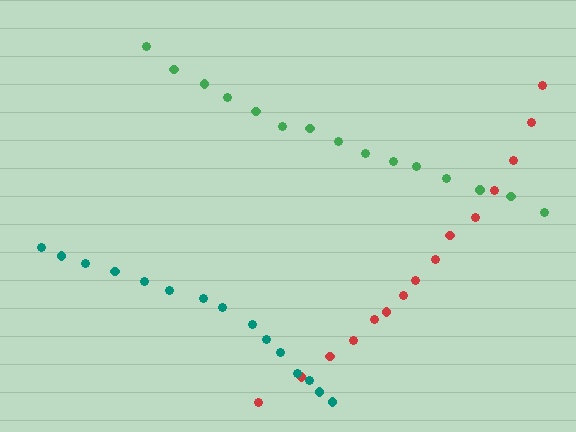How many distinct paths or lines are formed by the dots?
There are 3 distinct paths.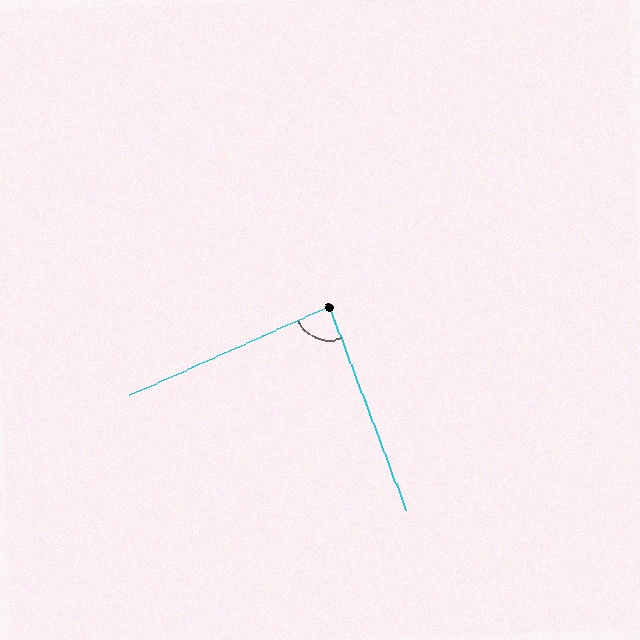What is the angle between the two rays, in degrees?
Approximately 87 degrees.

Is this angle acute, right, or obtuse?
It is approximately a right angle.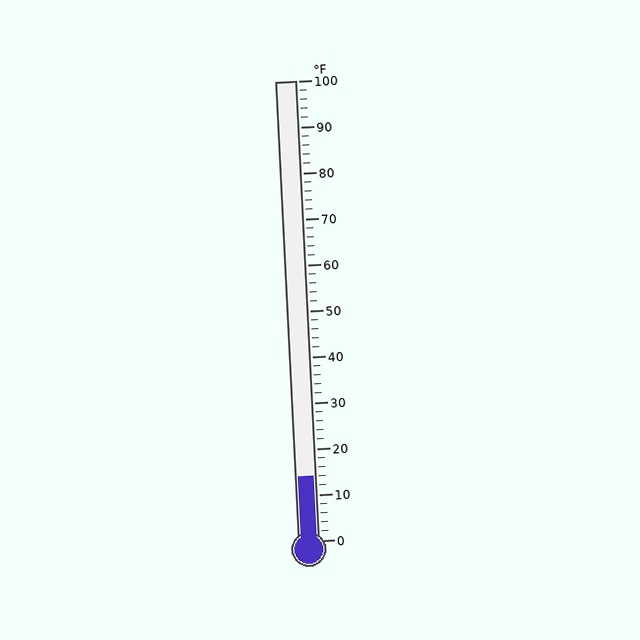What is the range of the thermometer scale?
The thermometer scale ranges from 0°F to 100°F.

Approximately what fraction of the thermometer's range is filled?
The thermometer is filled to approximately 15% of its range.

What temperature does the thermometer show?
The thermometer shows approximately 14°F.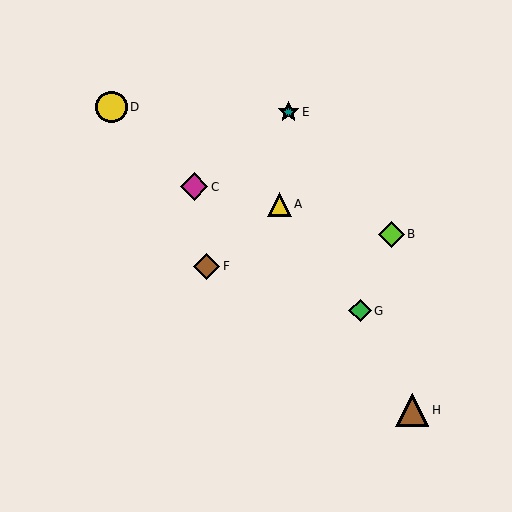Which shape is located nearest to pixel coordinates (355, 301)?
The green diamond (labeled G) at (360, 311) is nearest to that location.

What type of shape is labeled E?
Shape E is a teal star.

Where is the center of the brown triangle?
The center of the brown triangle is at (412, 410).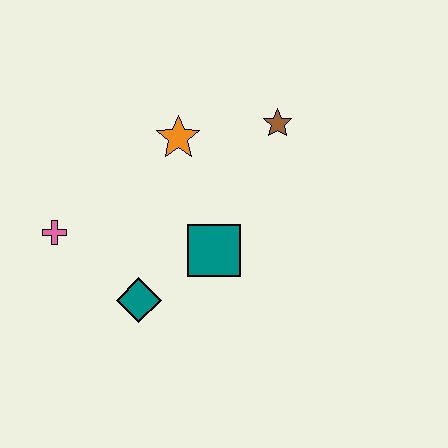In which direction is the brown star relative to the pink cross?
The brown star is to the right of the pink cross.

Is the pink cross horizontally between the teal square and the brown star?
No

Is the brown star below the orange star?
No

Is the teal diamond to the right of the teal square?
No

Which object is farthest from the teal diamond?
The brown star is farthest from the teal diamond.